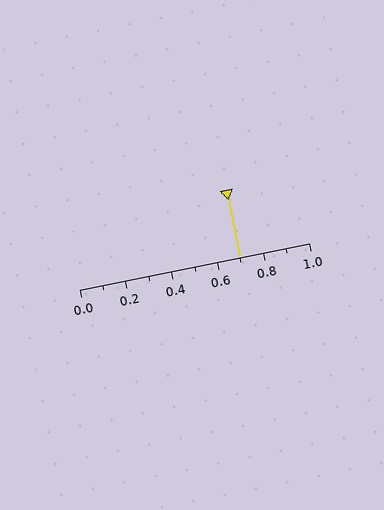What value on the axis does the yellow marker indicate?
The marker indicates approximately 0.7.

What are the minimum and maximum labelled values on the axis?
The axis runs from 0.0 to 1.0.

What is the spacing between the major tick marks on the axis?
The major ticks are spaced 0.2 apart.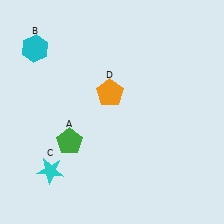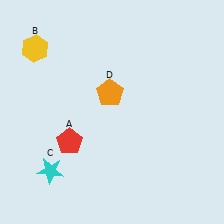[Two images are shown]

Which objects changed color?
A changed from green to red. B changed from cyan to yellow.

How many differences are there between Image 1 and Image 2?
There are 2 differences between the two images.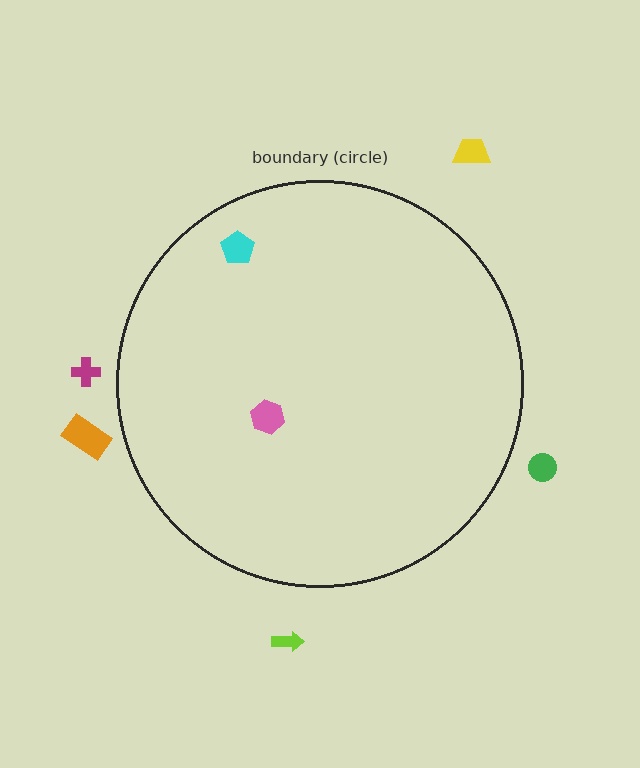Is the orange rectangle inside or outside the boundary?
Outside.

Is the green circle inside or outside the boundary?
Outside.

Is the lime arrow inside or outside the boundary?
Outside.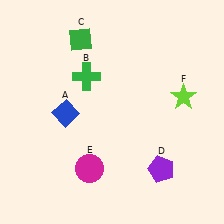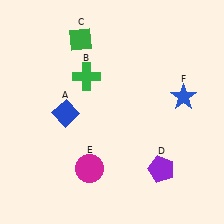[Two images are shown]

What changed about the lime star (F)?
In Image 1, F is lime. In Image 2, it changed to blue.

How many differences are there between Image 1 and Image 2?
There is 1 difference between the two images.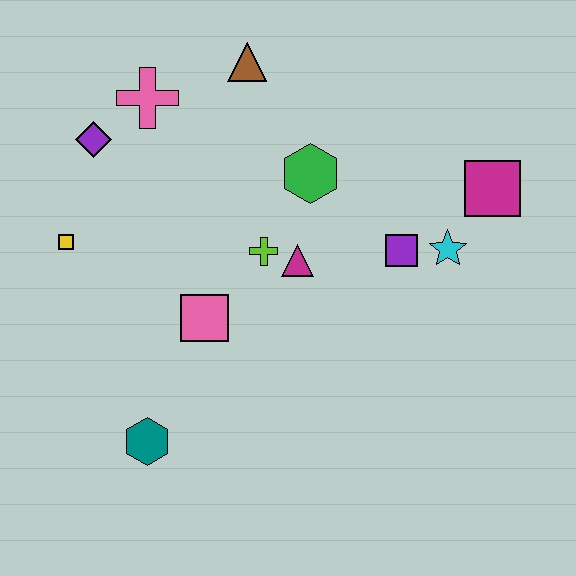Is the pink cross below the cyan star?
No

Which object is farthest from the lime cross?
The magenta square is farthest from the lime cross.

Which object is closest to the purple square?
The cyan star is closest to the purple square.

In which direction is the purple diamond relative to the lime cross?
The purple diamond is to the left of the lime cross.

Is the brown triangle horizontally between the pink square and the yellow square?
No